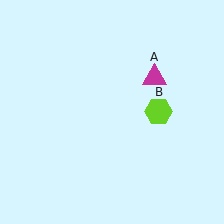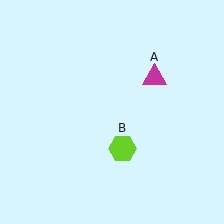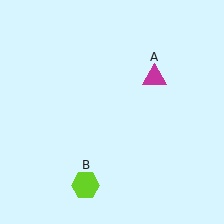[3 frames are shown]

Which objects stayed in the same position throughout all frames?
Magenta triangle (object A) remained stationary.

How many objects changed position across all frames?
1 object changed position: lime hexagon (object B).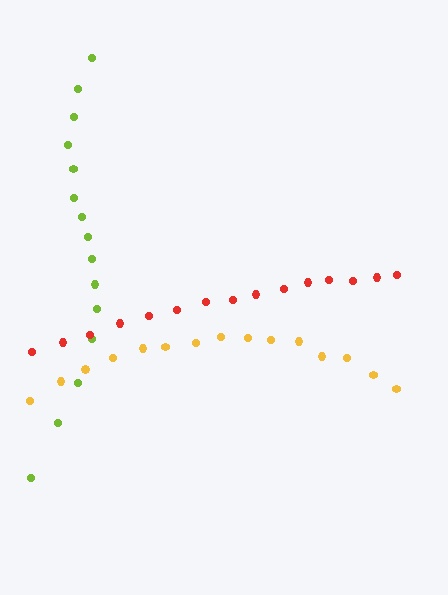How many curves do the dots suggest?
There are 3 distinct paths.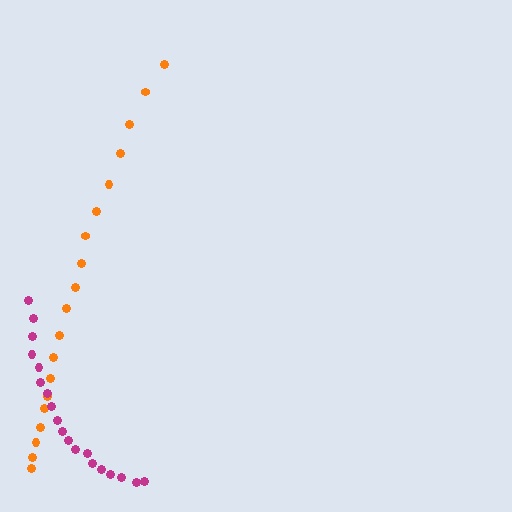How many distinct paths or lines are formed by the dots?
There are 2 distinct paths.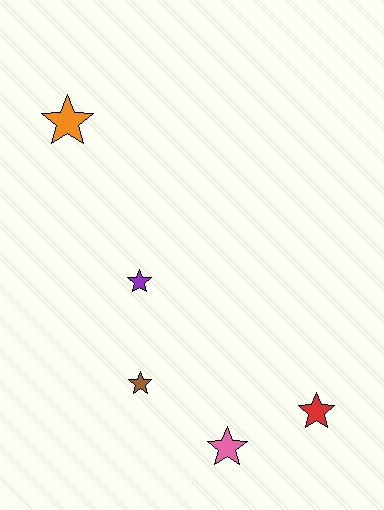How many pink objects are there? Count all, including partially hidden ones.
There is 1 pink object.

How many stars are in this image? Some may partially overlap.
There are 5 stars.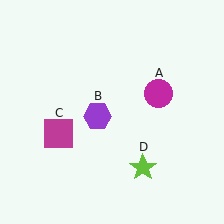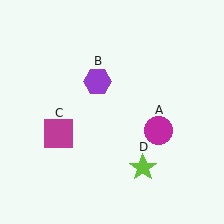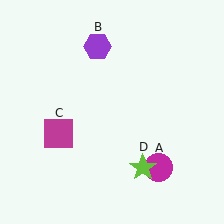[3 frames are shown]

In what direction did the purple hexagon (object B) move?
The purple hexagon (object B) moved up.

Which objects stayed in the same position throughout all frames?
Magenta square (object C) and lime star (object D) remained stationary.